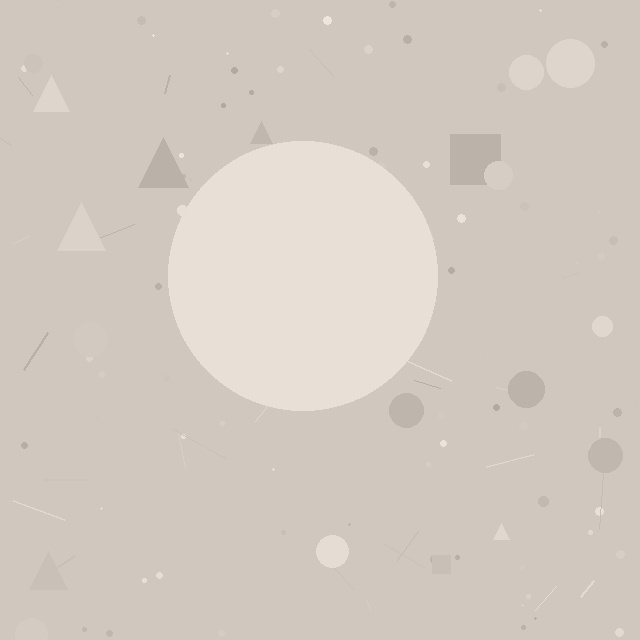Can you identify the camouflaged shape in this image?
The camouflaged shape is a circle.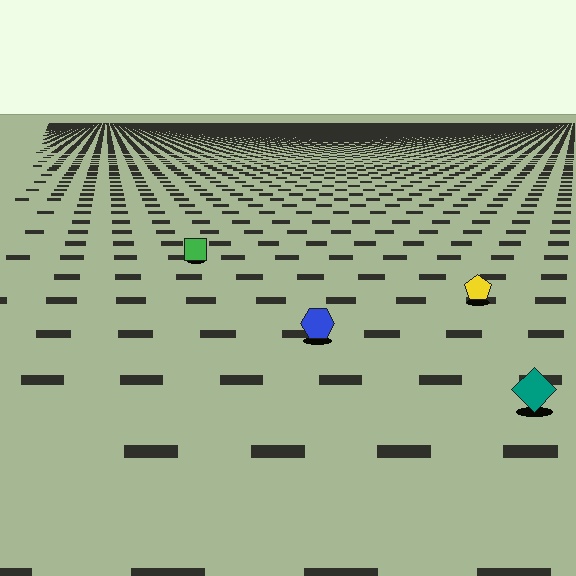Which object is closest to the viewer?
The teal diamond is closest. The texture marks near it are larger and more spread out.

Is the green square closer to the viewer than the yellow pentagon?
No. The yellow pentagon is closer — you can tell from the texture gradient: the ground texture is coarser near it.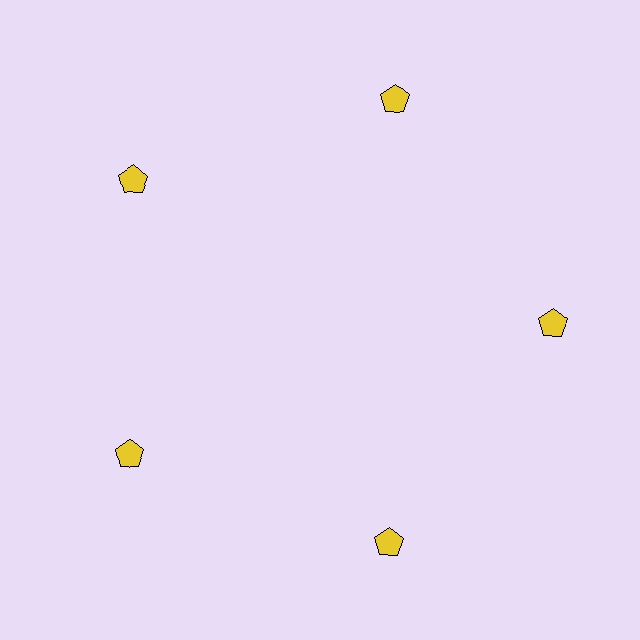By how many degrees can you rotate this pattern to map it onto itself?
The pattern maps onto itself every 72 degrees of rotation.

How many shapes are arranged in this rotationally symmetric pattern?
There are 5 shapes, arranged in 5 groups of 1.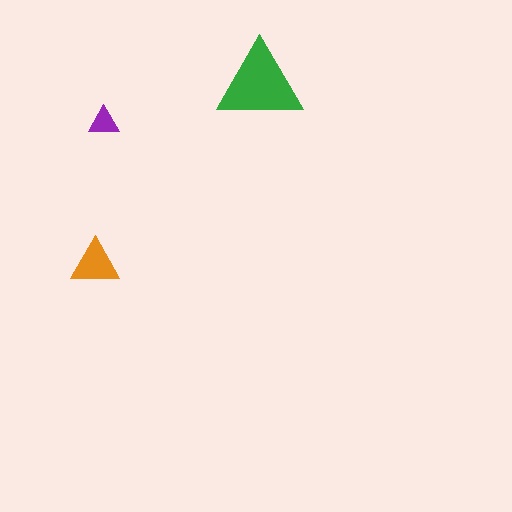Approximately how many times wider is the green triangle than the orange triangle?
About 2 times wider.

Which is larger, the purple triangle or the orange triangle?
The orange one.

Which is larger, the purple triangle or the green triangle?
The green one.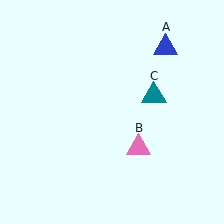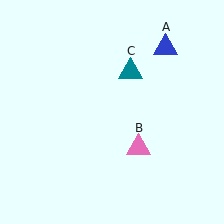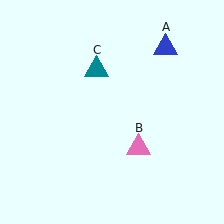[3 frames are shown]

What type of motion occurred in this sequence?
The teal triangle (object C) rotated counterclockwise around the center of the scene.